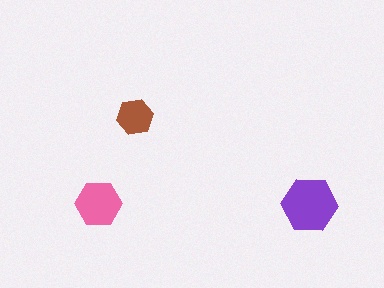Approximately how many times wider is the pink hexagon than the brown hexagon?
About 1.5 times wider.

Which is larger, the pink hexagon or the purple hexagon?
The purple one.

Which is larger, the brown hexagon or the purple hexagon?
The purple one.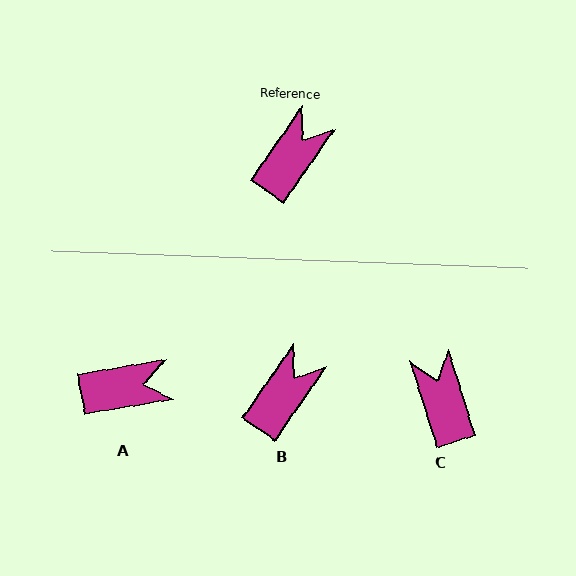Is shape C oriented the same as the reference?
No, it is off by about 52 degrees.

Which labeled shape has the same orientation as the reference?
B.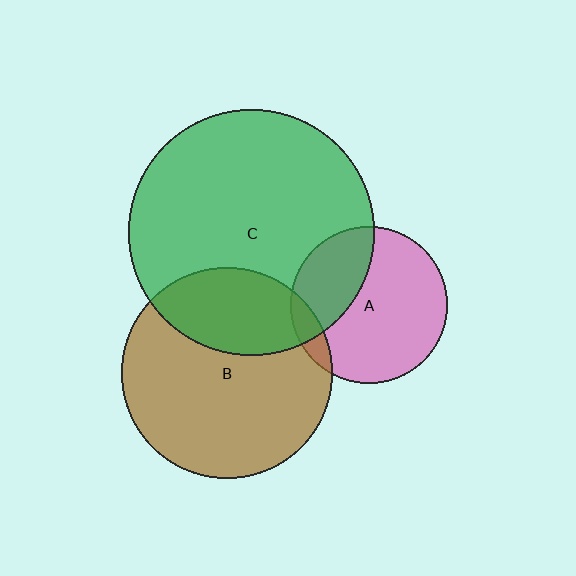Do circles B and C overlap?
Yes.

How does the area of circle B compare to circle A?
Approximately 1.8 times.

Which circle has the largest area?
Circle C (green).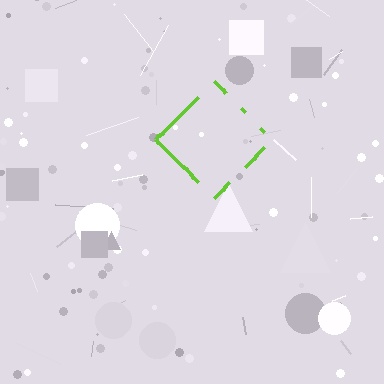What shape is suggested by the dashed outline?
The dashed outline suggests a diamond.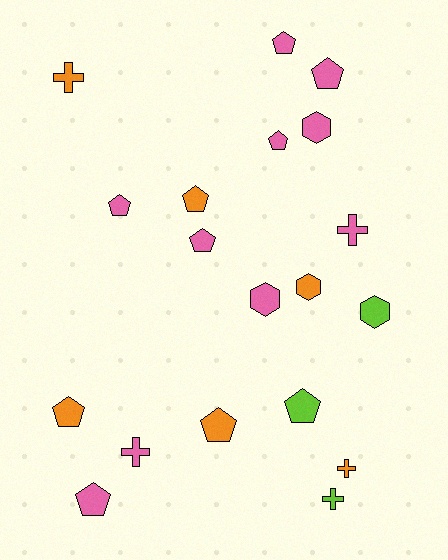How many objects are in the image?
There are 19 objects.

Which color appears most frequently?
Pink, with 10 objects.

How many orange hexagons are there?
There is 1 orange hexagon.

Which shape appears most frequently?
Pentagon, with 10 objects.